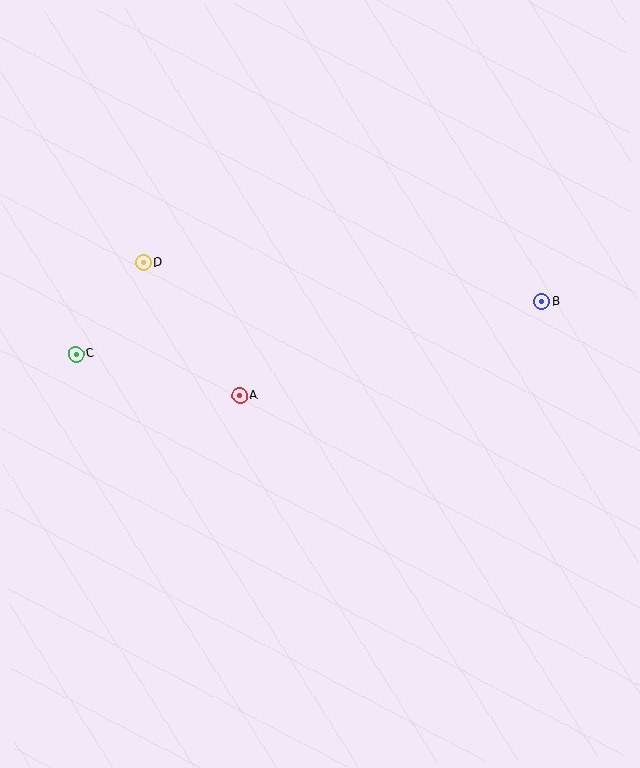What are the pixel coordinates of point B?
Point B is at (542, 302).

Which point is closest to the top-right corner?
Point B is closest to the top-right corner.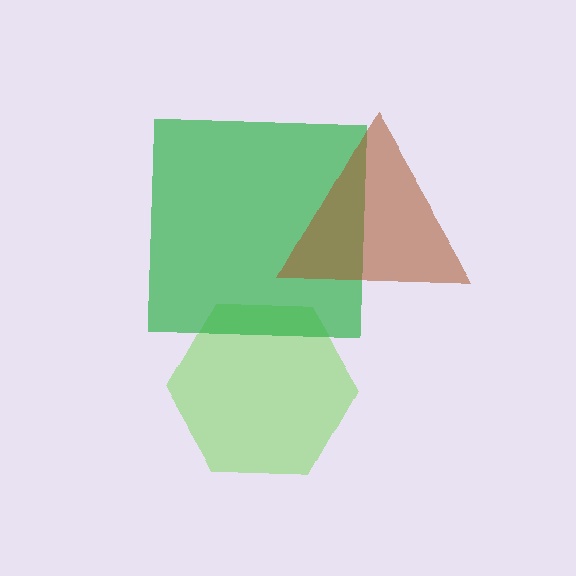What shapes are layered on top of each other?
The layered shapes are: a lime hexagon, a green square, a brown triangle.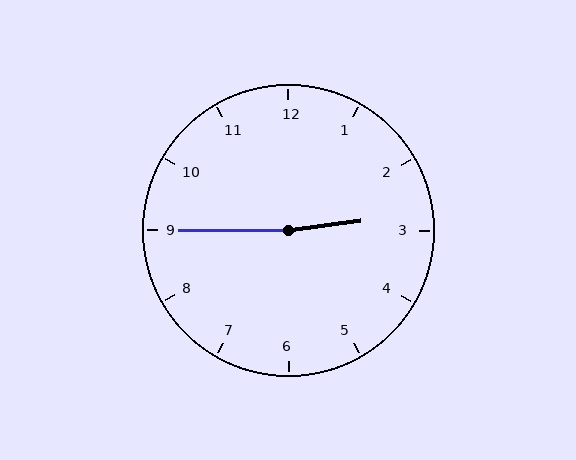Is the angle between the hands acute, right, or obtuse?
It is obtuse.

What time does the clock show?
2:45.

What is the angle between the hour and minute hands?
Approximately 172 degrees.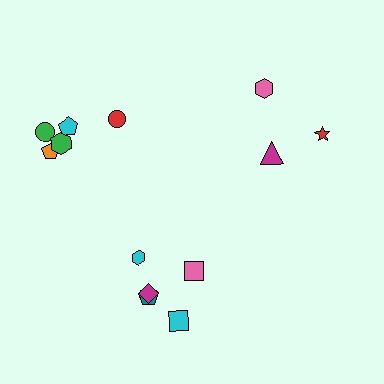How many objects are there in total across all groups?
There are 14 objects.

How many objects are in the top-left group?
There are 6 objects.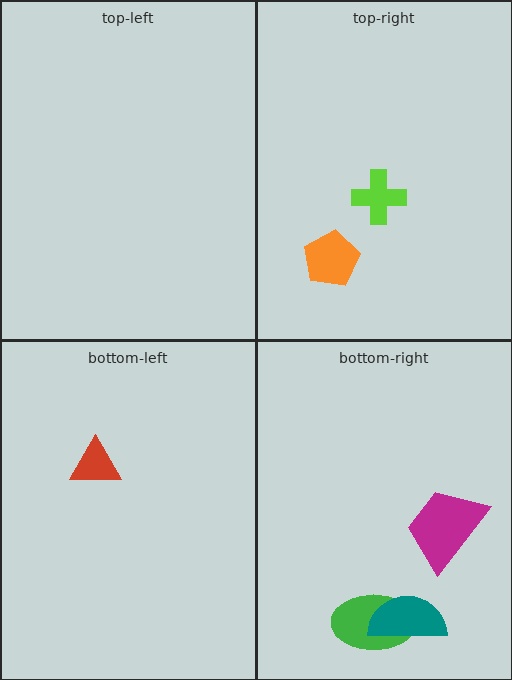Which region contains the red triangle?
The bottom-left region.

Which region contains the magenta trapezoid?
The bottom-right region.